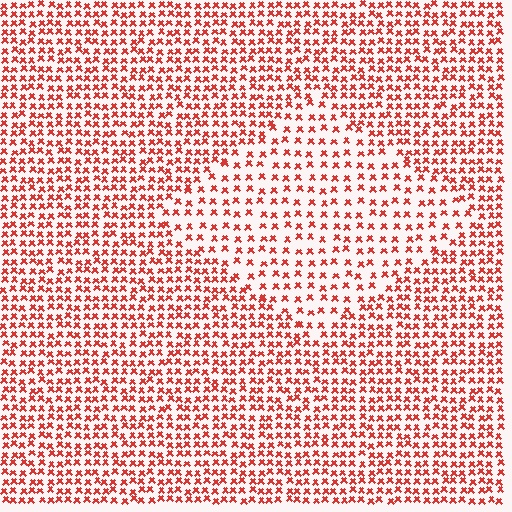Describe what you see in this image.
The image contains small red elements arranged at two different densities. A diamond-shaped region is visible where the elements are less densely packed than the surrounding area.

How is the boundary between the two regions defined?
The boundary is defined by a change in element density (approximately 1.8x ratio). All elements are the same color, size, and shape.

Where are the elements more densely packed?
The elements are more densely packed outside the diamond boundary.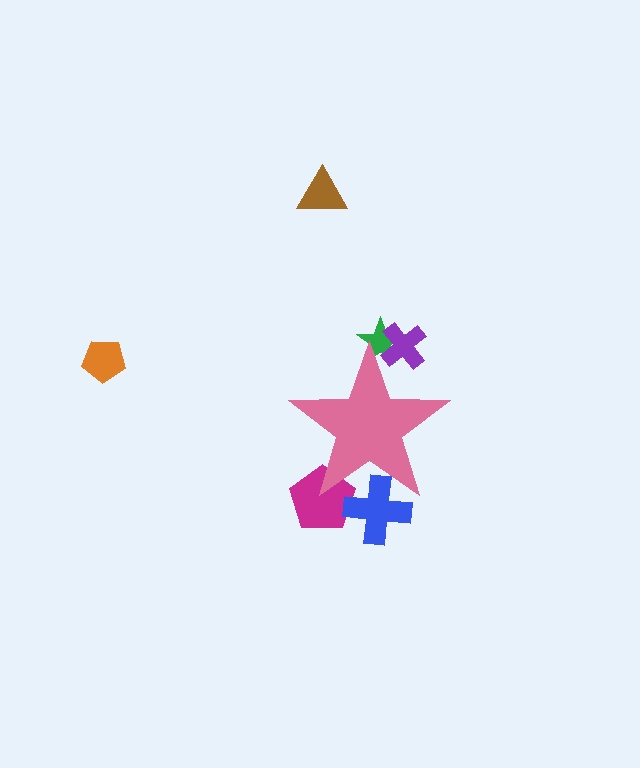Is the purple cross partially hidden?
Yes, the purple cross is partially hidden behind the pink star.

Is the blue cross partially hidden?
Yes, the blue cross is partially hidden behind the pink star.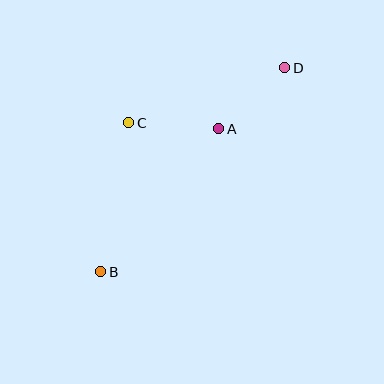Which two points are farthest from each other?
Points B and D are farthest from each other.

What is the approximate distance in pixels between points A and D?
The distance between A and D is approximately 90 pixels.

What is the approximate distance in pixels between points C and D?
The distance between C and D is approximately 165 pixels.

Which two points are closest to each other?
Points A and C are closest to each other.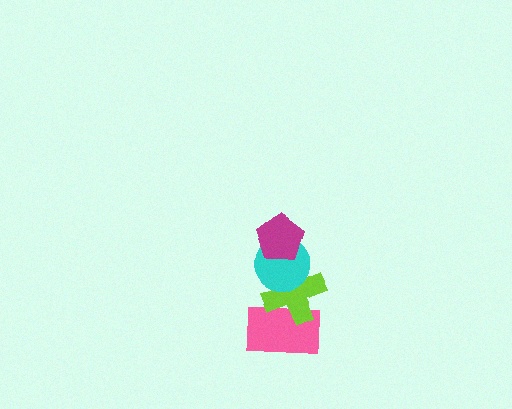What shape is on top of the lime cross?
The cyan circle is on top of the lime cross.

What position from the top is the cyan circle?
The cyan circle is 2nd from the top.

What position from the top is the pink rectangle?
The pink rectangle is 4th from the top.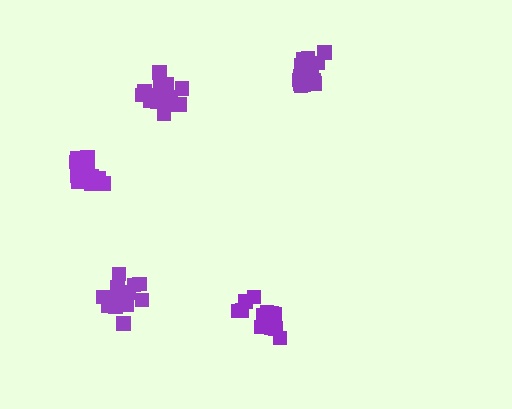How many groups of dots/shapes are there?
There are 5 groups.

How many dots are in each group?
Group 1: 16 dots, Group 2: 14 dots, Group 3: 14 dots, Group 4: 18 dots, Group 5: 16 dots (78 total).